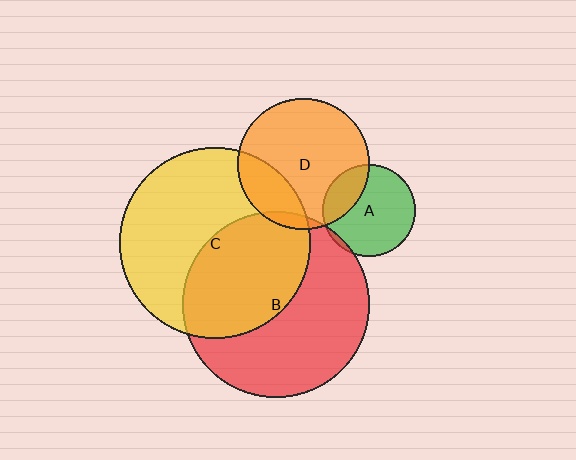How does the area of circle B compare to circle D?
Approximately 2.0 times.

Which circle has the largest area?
Circle C (yellow).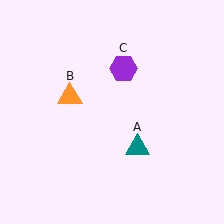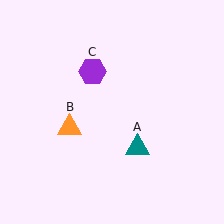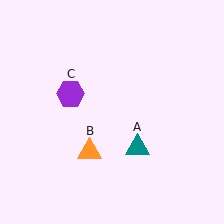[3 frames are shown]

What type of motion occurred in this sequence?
The orange triangle (object B), purple hexagon (object C) rotated counterclockwise around the center of the scene.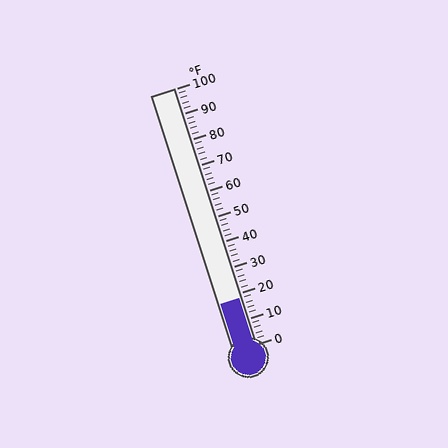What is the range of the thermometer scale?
The thermometer scale ranges from 0°F to 100°F.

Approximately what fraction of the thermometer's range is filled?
The thermometer is filled to approximately 20% of its range.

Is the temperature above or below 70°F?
The temperature is below 70°F.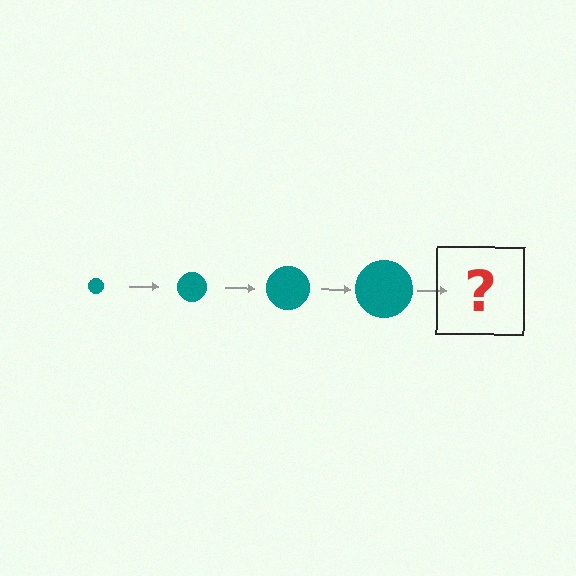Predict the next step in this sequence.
The next step is a teal circle, larger than the previous one.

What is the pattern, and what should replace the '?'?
The pattern is that the circle gets progressively larger each step. The '?' should be a teal circle, larger than the previous one.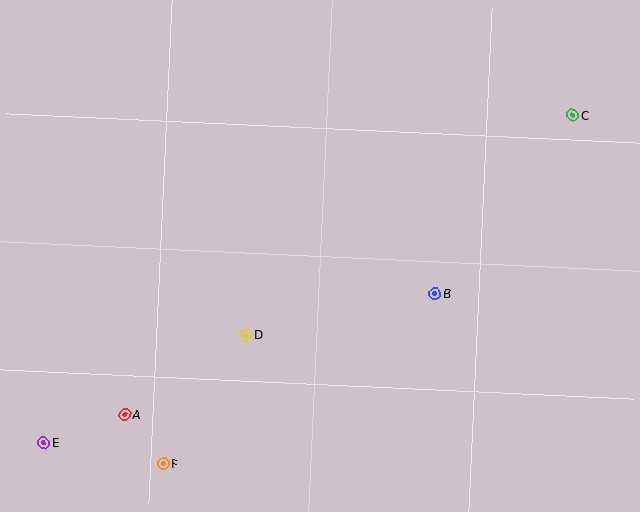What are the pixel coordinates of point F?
Point F is at (164, 464).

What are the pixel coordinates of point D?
Point D is at (246, 335).